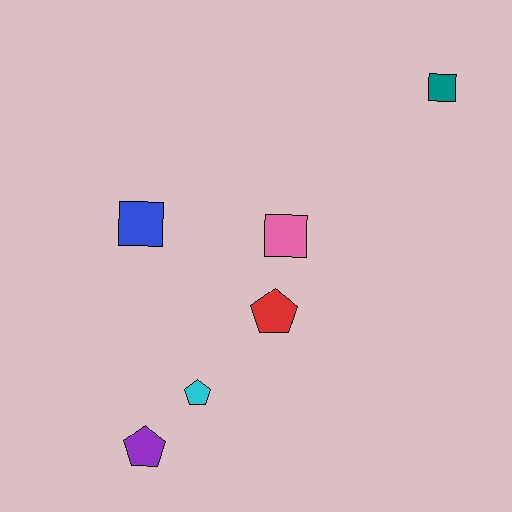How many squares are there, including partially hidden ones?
There are 3 squares.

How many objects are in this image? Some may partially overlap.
There are 6 objects.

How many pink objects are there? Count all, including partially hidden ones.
There is 1 pink object.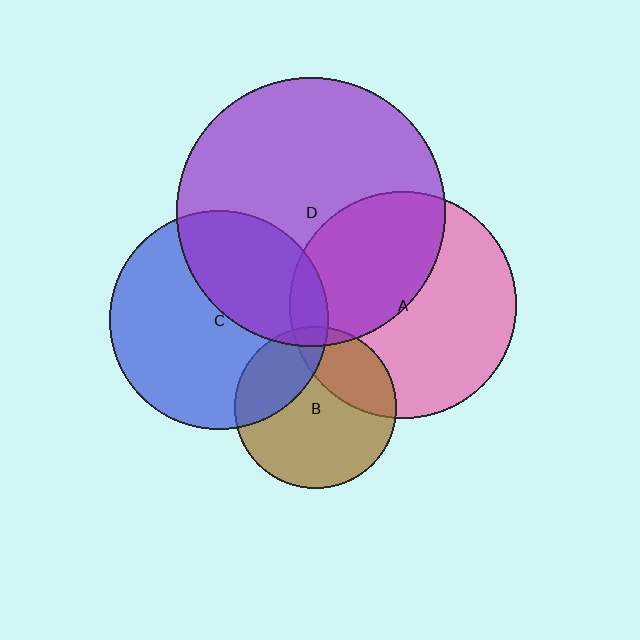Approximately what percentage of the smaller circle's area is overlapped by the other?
Approximately 5%.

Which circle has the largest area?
Circle D (purple).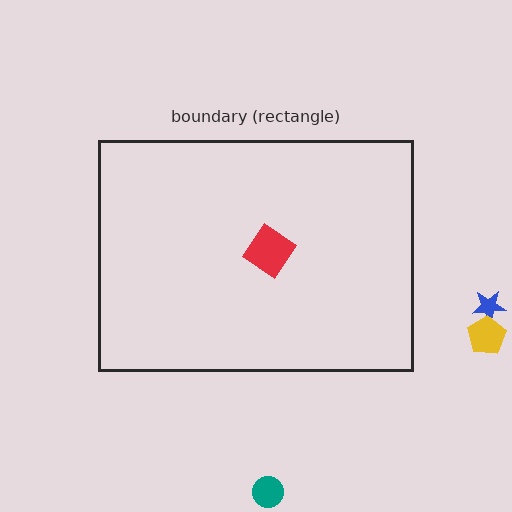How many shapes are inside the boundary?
1 inside, 3 outside.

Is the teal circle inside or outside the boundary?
Outside.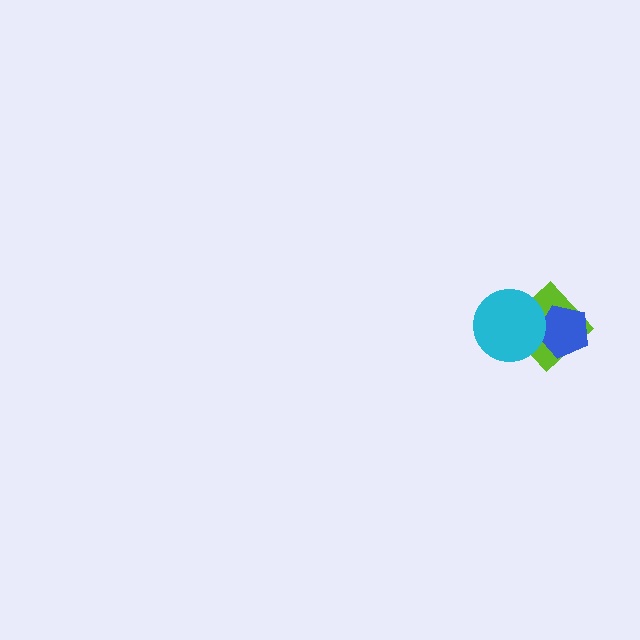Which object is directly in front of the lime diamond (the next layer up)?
The blue pentagon is directly in front of the lime diamond.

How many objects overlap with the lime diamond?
2 objects overlap with the lime diamond.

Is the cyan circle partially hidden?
No, no other shape covers it.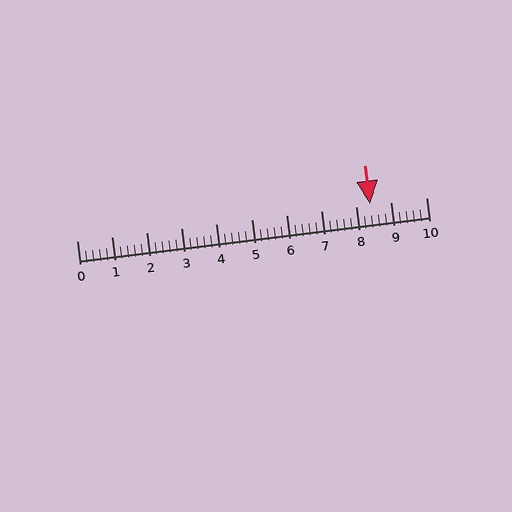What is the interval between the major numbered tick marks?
The major tick marks are spaced 1 units apart.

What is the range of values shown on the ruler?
The ruler shows values from 0 to 10.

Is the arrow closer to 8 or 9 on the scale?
The arrow is closer to 8.